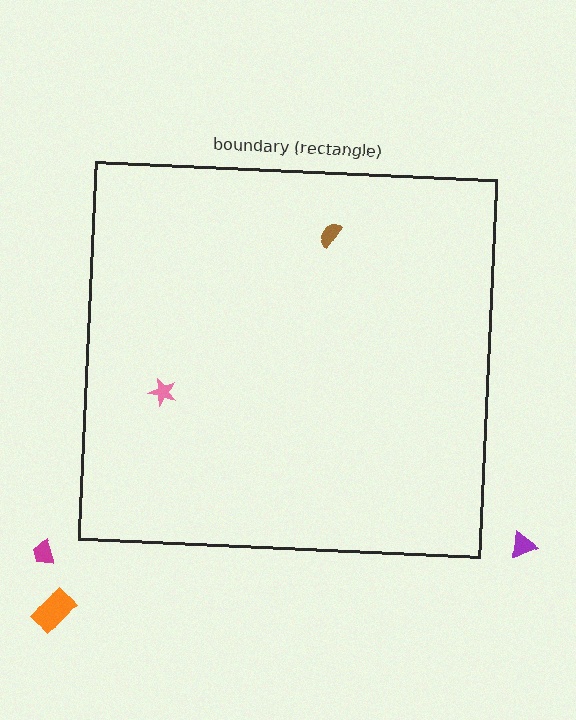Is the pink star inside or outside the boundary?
Inside.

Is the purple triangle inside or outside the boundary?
Outside.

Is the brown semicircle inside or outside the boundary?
Inside.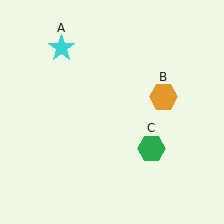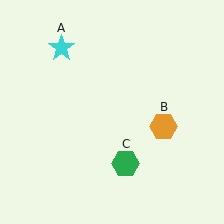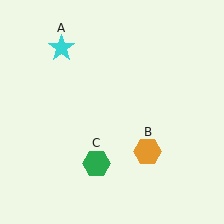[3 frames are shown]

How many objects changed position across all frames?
2 objects changed position: orange hexagon (object B), green hexagon (object C).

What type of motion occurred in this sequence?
The orange hexagon (object B), green hexagon (object C) rotated clockwise around the center of the scene.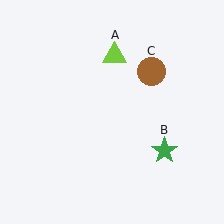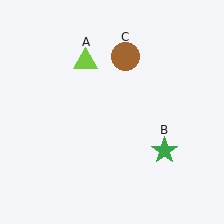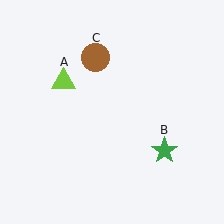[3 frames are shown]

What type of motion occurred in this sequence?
The lime triangle (object A), brown circle (object C) rotated counterclockwise around the center of the scene.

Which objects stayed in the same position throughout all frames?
Green star (object B) remained stationary.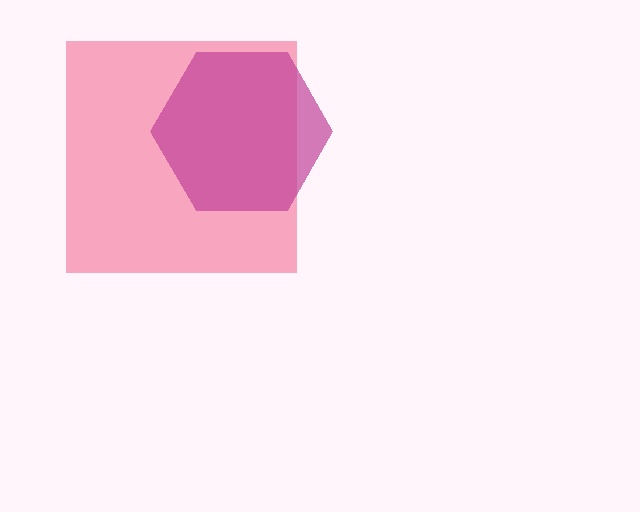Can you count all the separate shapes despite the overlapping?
Yes, there are 2 separate shapes.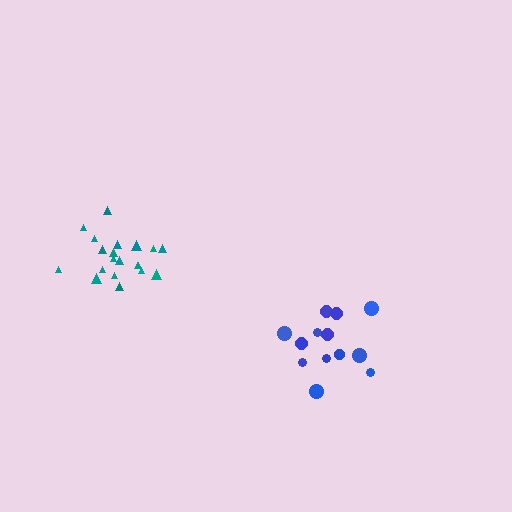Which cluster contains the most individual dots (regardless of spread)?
Teal (20).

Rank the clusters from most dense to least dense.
teal, blue.